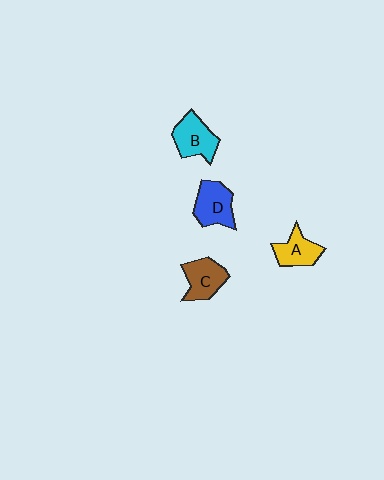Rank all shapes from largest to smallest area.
From largest to smallest: D (blue), B (cyan), C (brown), A (yellow).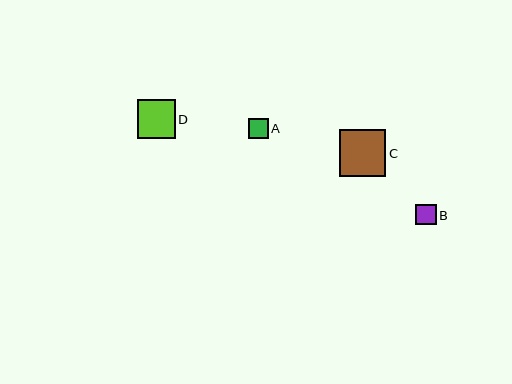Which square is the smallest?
Square A is the smallest with a size of approximately 20 pixels.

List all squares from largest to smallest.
From largest to smallest: C, D, B, A.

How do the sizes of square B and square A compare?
Square B and square A are approximately the same size.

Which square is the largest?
Square C is the largest with a size of approximately 46 pixels.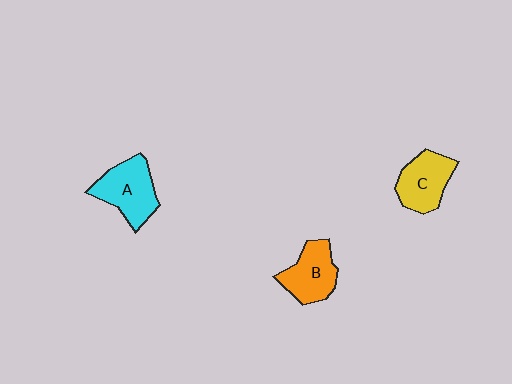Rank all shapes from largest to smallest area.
From largest to smallest: A (cyan), C (yellow), B (orange).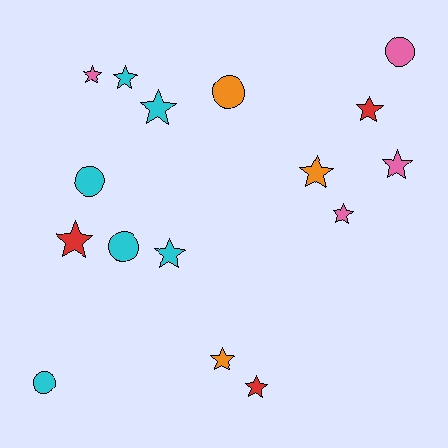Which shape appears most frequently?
Star, with 11 objects.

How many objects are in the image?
There are 16 objects.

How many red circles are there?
There are no red circles.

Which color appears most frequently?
Cyan, with 6 objects.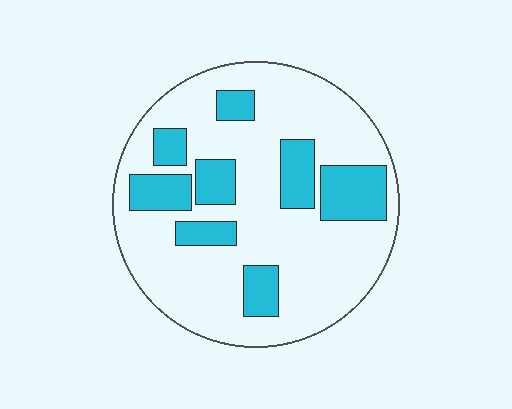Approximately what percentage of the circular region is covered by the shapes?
Approximately 25%.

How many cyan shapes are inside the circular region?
8.